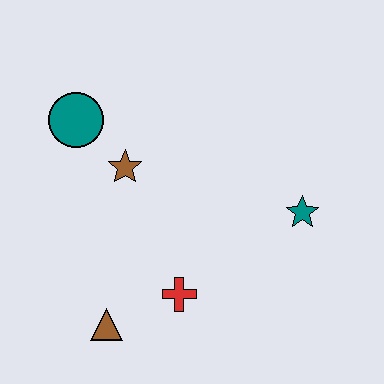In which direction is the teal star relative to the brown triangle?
The teal star is to the right of the brown triangle.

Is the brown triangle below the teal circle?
Yes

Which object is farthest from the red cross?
The teal circle is farthest from the red cross.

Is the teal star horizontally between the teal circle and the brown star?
No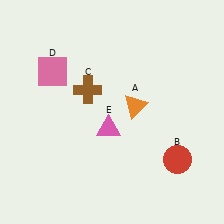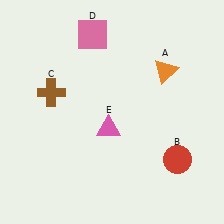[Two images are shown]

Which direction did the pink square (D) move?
The pink square (D) moved right.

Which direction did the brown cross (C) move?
The brown cross (C) moved left.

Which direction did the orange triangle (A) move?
The orange triangle (A) moved up.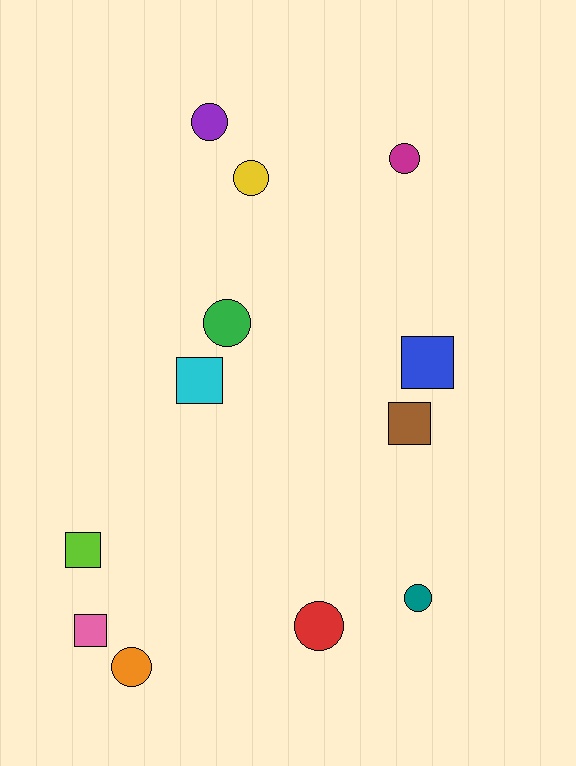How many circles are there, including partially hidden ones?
There are 7 circles.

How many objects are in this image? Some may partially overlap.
There are 12 objects.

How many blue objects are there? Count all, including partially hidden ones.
There is 1 blue object.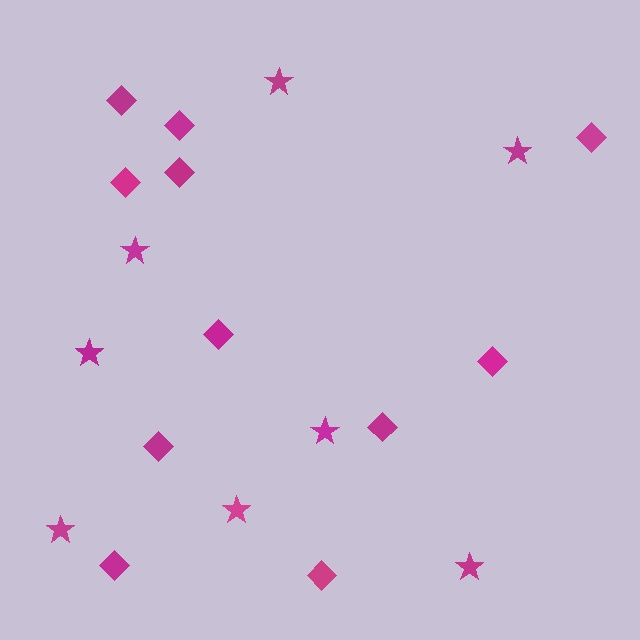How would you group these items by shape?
There are 2 groups: one group of stars (8) and one group of diamonds (11).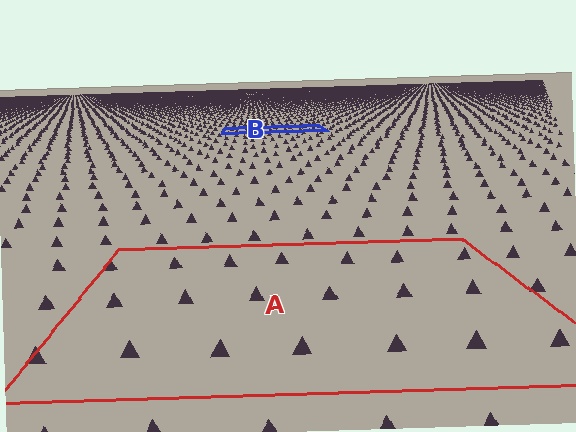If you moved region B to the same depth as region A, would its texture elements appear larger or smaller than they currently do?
They would appear larger. At a closer depth, the same texture elements are projected at a bigger on-screen size.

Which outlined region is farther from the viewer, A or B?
Region B is farther from the viewer — the texture elements inside it appear smaller and more densely packed.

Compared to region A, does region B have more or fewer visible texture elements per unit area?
Region B has more texture elements per unit area — they are packed more densely because it is farther away.